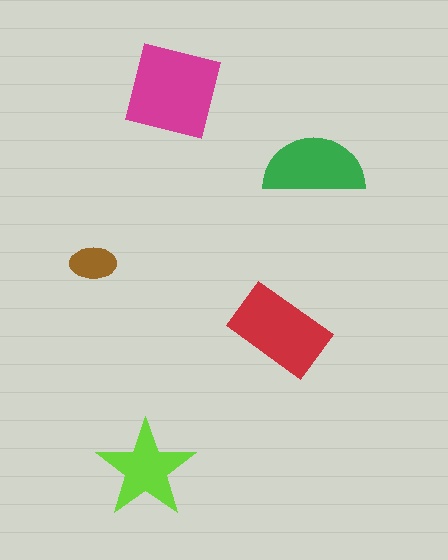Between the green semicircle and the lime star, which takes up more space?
The green semicircle.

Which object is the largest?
The magenta square.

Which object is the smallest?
The brown ellipse.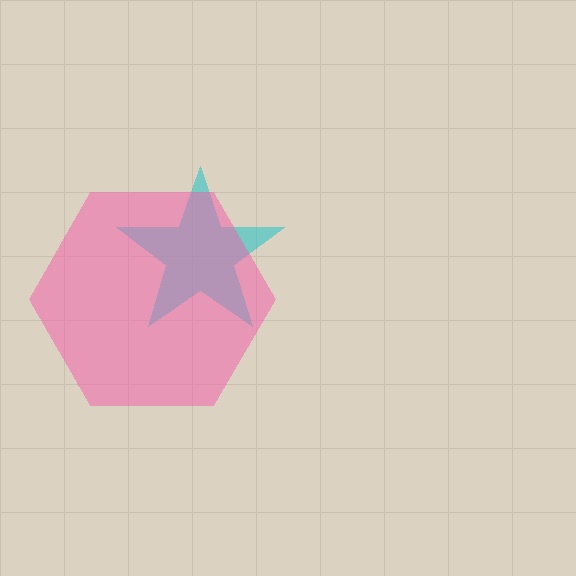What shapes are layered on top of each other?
The layered shapes are: a cyan star, a pink hexagon.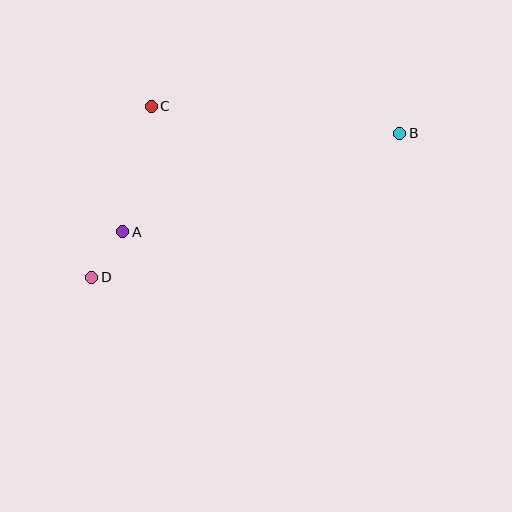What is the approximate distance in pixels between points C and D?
The distance between C and D is approximately 181 pixels.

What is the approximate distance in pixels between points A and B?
The distance between A and B is approximately 294 pixels.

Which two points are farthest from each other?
Points B and D are farthest from each other.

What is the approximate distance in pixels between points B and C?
The distance between B and C is approximately 250 pixels.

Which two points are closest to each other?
Points A and D are closest to each other.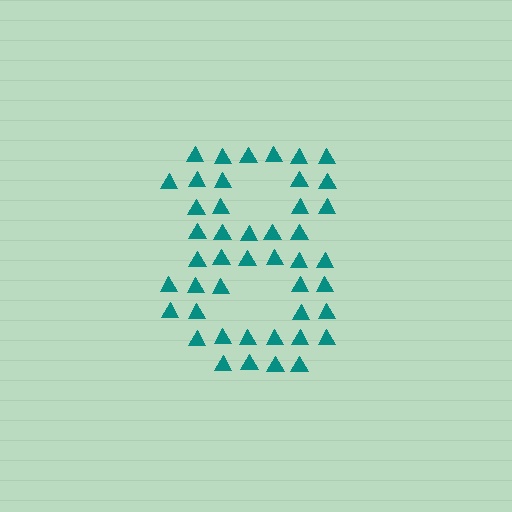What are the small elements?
The small elements are triangles.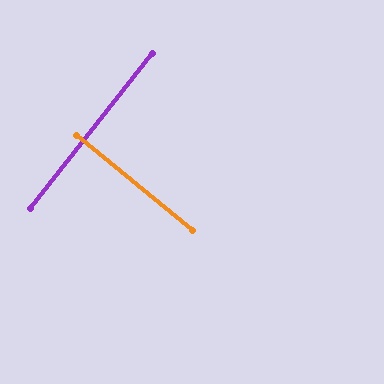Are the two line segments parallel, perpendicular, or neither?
Perpendicular — they meet at approximately 89°.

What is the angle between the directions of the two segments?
Approximately 89 degrees.